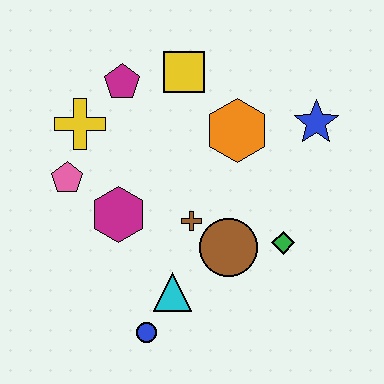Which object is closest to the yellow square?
The magenta pentagon is closest to the yellow square.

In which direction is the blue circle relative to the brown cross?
The blue circle is below the brown cross.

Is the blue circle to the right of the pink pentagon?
Yes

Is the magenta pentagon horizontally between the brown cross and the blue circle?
No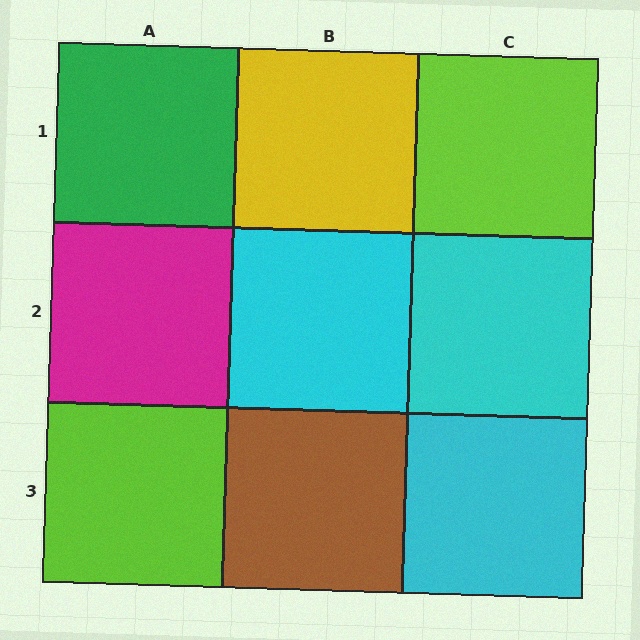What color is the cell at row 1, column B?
Yellow.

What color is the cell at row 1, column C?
Lime.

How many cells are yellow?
1 cell is yellow.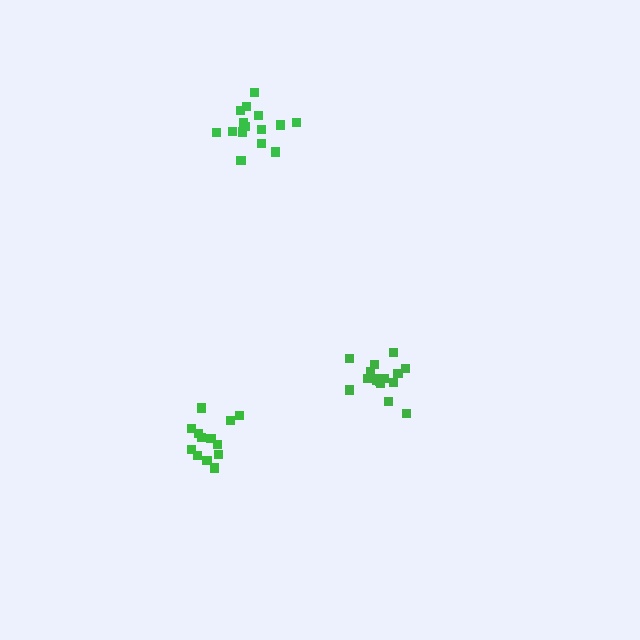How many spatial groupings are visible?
There are 3 spatial groupings.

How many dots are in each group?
Group 1: 16 dots, Group 2: 13 dots, Group 3: 15 dots (44 total).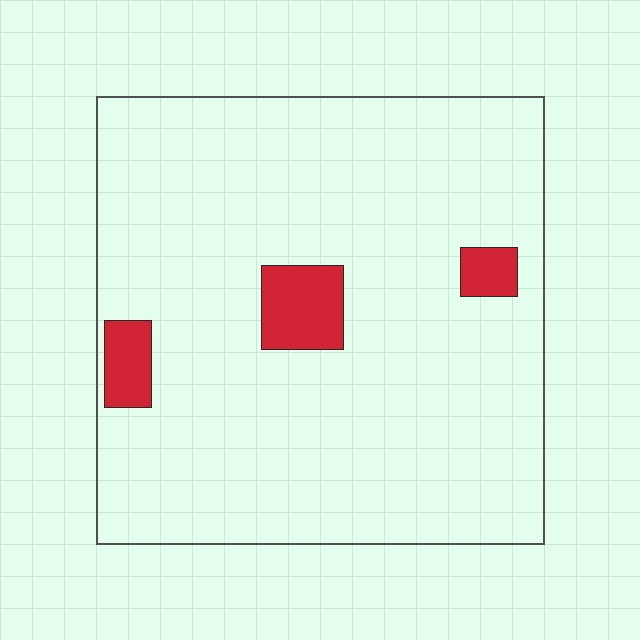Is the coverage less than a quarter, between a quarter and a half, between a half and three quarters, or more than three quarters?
Less than a quarter.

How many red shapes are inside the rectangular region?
3.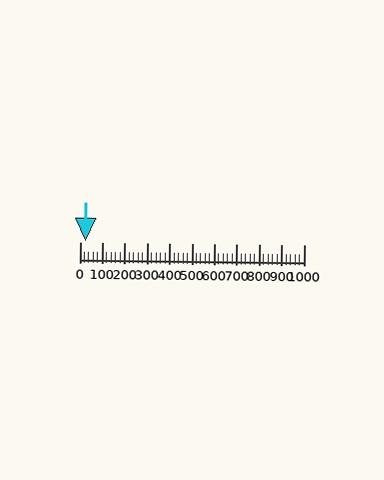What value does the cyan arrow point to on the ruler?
The cyan arrow points to approximately 24.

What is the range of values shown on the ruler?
The ruler shows values from 0 to 1000.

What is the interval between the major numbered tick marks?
The major tick marks are spaced 100 units apart.